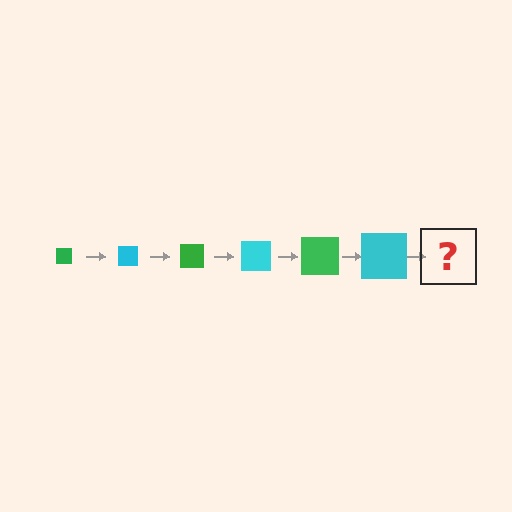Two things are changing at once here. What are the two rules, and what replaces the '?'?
The two rules are that the square grows larger each step and the color cycles through green and cyan. The '?' should be a green square, larger than the previous one.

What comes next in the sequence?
The next element should be a green square, larger than the previous one.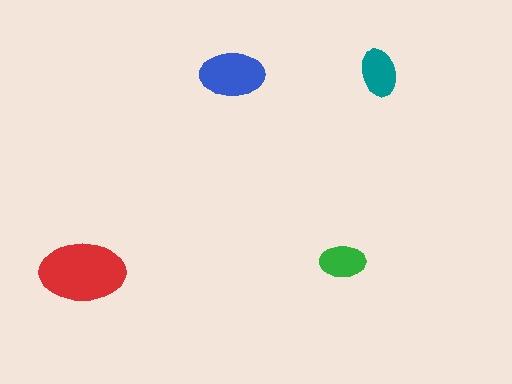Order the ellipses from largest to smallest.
the red one, the blue one, the teal one, the green one.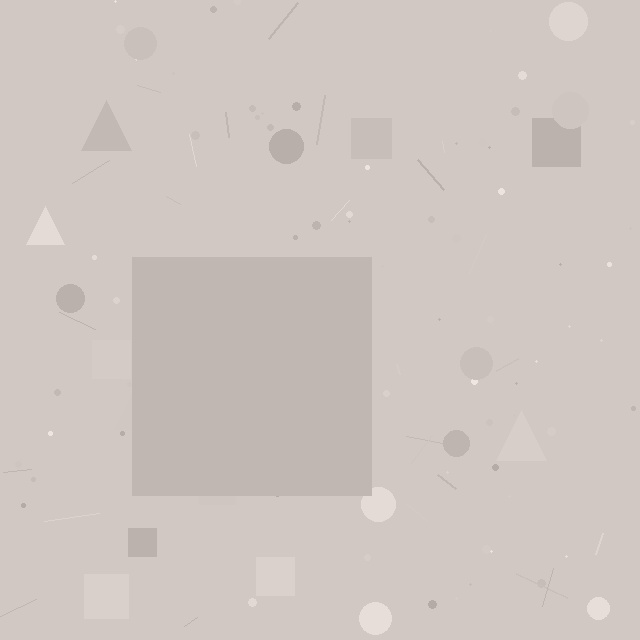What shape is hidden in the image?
A square is hidden in the image.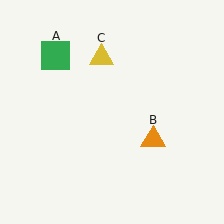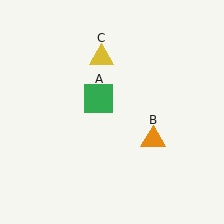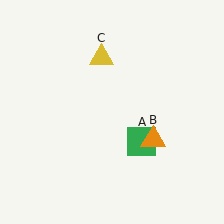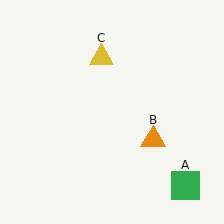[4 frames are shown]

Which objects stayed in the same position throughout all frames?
Orange triangle (object B) and yellow triangle (object C) remained stationary.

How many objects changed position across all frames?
1 object changed position: green square (object A).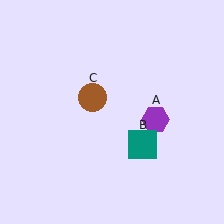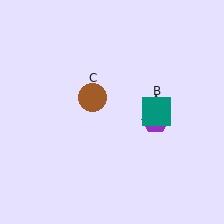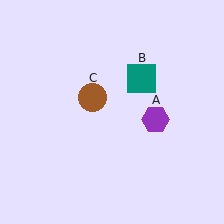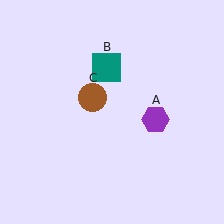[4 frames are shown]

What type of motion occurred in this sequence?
The teal square (object B) rotated counterclockwise around the center of the scene.